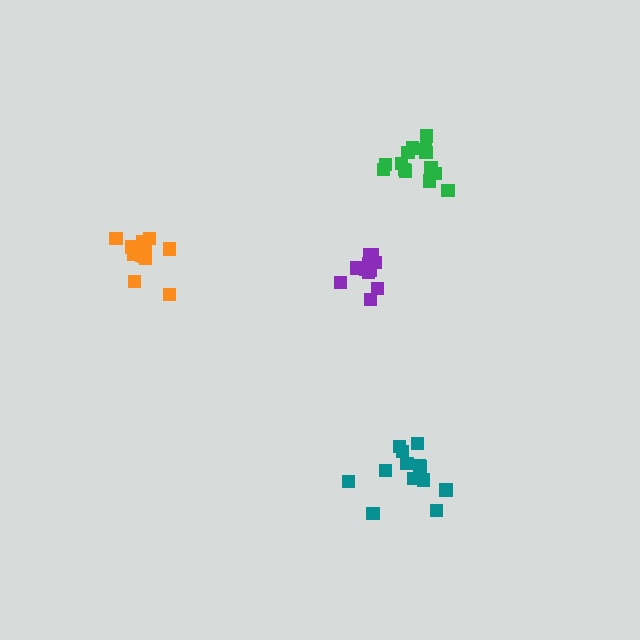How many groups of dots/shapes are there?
There are 4 groups.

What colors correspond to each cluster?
The clusters are colored: purple, teal, green, orange.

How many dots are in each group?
Group 1: 11 dots, Group 2: 13 dots, Group 3: 15 dots, Group 4: 13 dots (52 total).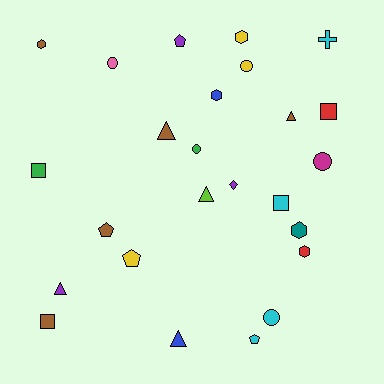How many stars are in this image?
There are no stars.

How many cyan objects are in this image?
There are 4 cyan objects.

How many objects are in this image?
There are 25 objects.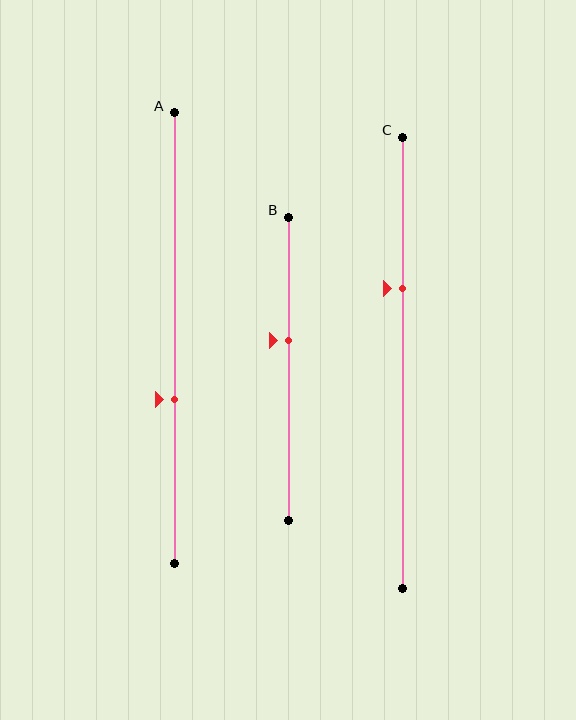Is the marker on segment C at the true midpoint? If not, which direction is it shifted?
No, the marker on segment C is shifted upward by about 17% of the segment length.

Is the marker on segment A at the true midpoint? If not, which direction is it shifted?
No, the marker on segment A is shifted downward by about 14% of the segment length.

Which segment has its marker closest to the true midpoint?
Segment B has its marker closest to the true midpoint.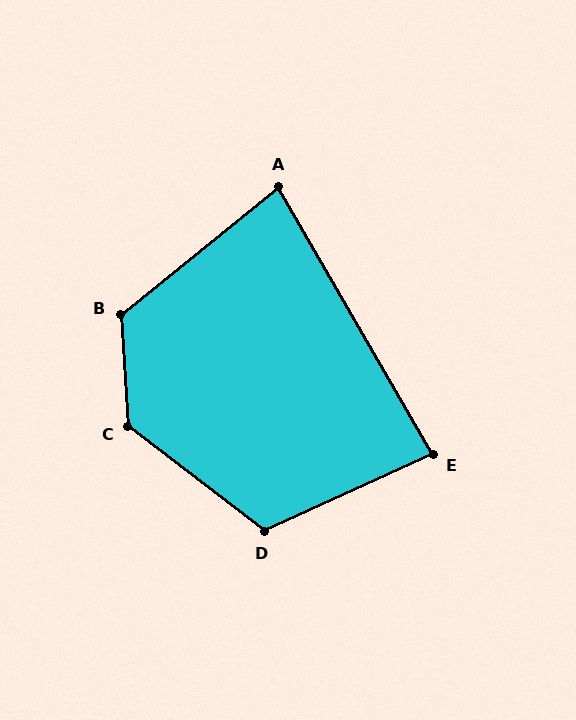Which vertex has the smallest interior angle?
A, at approximately 81 degrees.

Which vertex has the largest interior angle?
C, at approximately 131 degrees.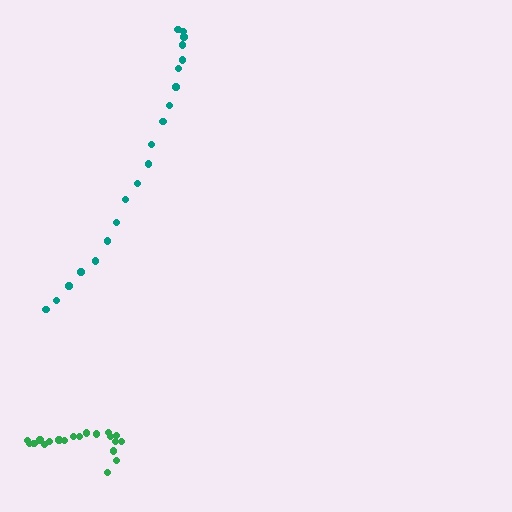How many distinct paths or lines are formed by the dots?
There are 2 distinct paths.